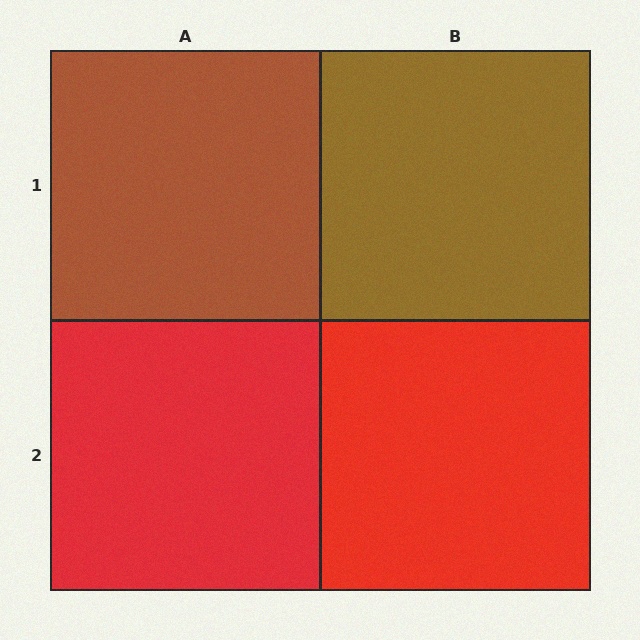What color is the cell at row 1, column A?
Brown.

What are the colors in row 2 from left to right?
Red, red.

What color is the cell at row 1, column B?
Brown.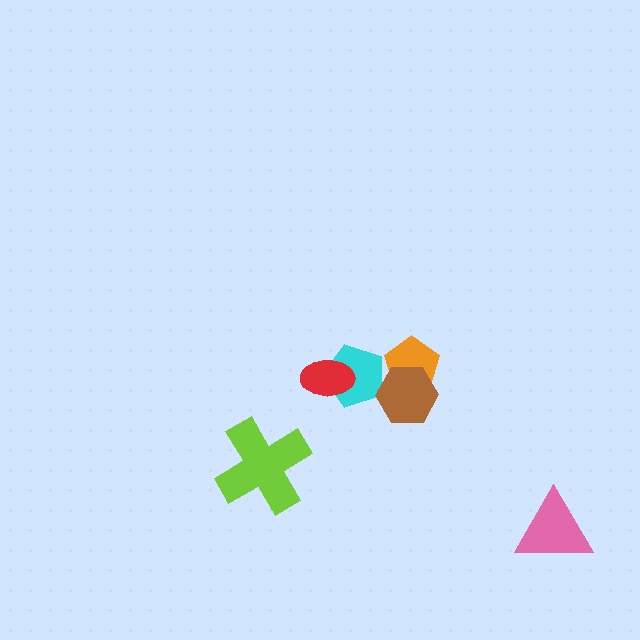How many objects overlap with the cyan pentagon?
2 objects overlap with the cyan pentagon.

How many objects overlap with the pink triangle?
0 objects overlap with the pink triangle.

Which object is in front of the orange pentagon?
The brown hexagon is in front of the orange pentagon.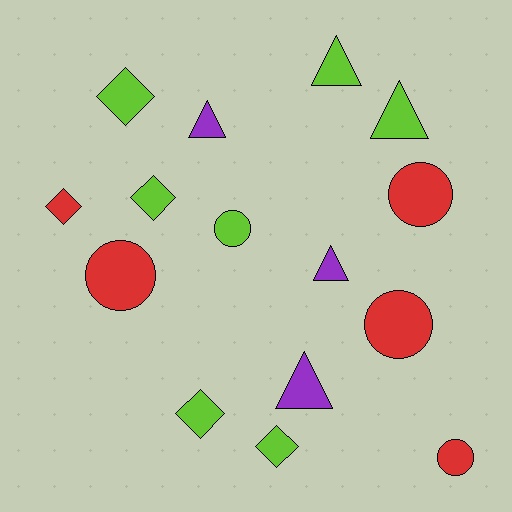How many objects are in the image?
There are 15 objects.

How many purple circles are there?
There are no purple circles.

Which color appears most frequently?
Lime, with 7 objects.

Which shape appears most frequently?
Triangle, with 5 objects.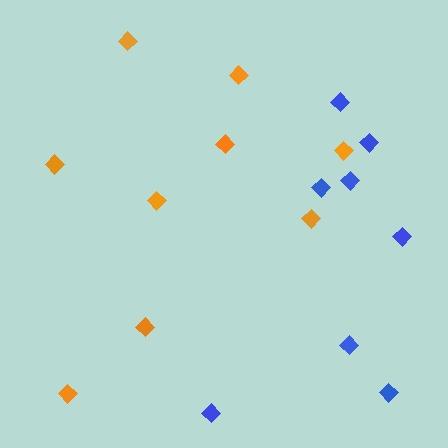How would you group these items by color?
There are 2 groups: one group of orange diamonds (9) and one group of blue diamonds (8).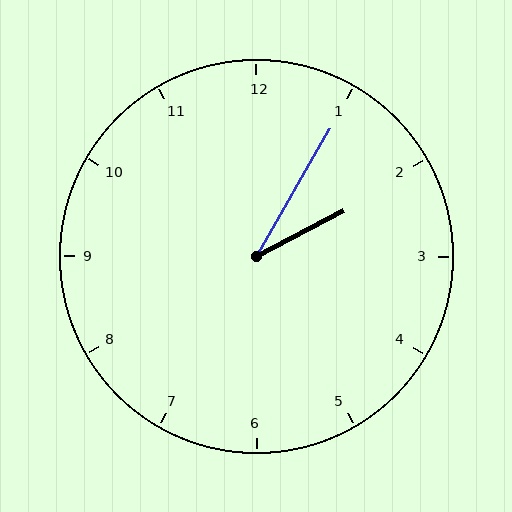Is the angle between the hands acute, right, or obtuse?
It is acute.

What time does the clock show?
2:05.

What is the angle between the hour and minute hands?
Approximately 32 degrees.